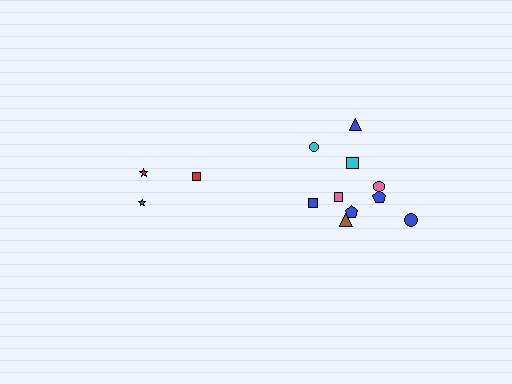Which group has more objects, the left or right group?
The right group.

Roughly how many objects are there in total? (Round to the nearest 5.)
Roughly 15 objects in total.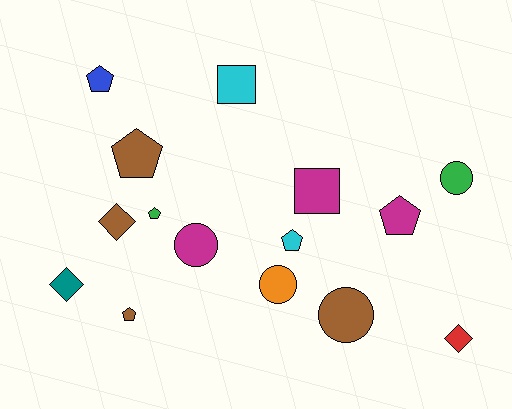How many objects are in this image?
There are 15 objects.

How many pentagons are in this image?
There are 6 pentagons.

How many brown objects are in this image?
There are 4 brown objects.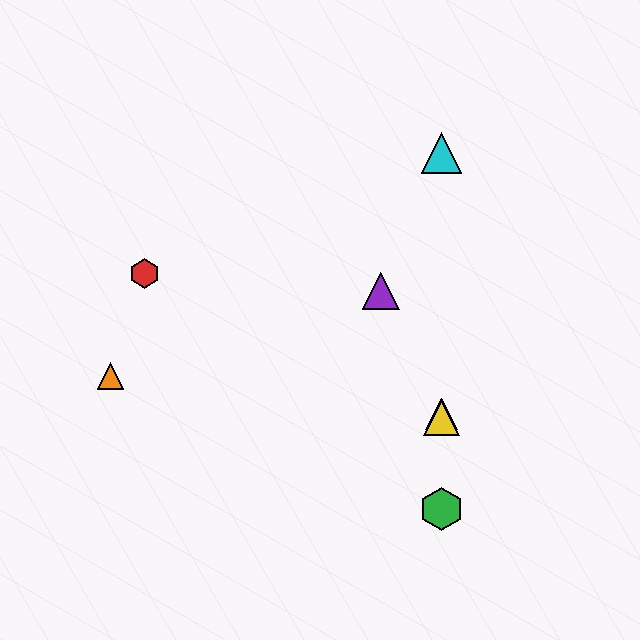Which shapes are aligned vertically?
The blue triangle, the green hexagon, the yellow triangle, the cyan triangle are aligned vertically.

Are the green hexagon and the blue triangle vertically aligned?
Yes, both are at x≈442.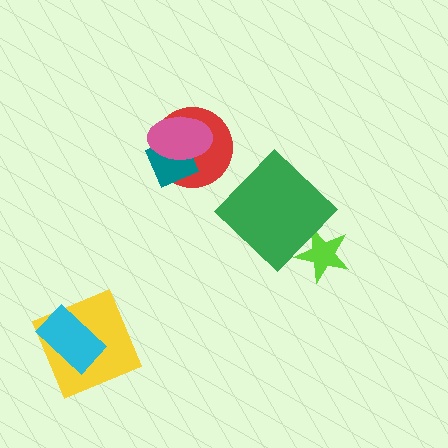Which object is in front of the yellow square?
The cyan rectangle is in front of the yellow square.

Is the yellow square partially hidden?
Yes, it is partially covered by another shape.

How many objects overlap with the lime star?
1 object overlaps with the lime star.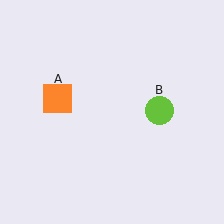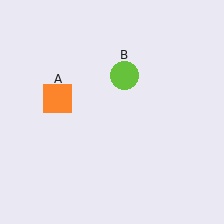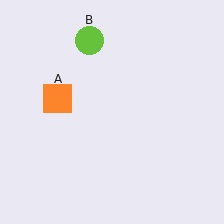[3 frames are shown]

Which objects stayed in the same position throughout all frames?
Orange square (object A) remained stationary.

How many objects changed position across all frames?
1 object changed position: lime circle (object B).